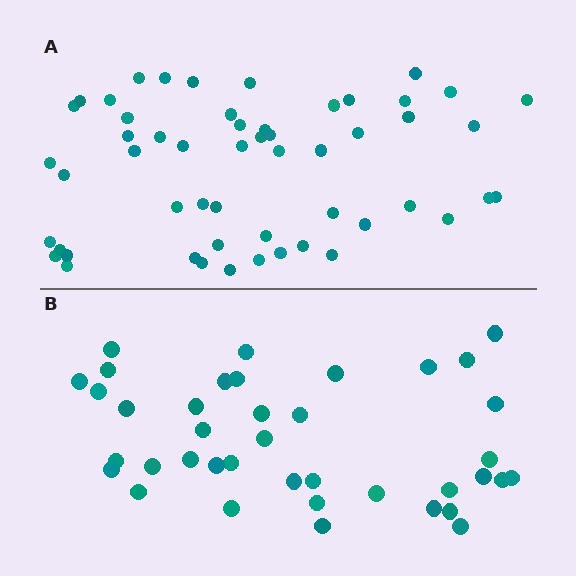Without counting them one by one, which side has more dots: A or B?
Region A (the top region) has more dots.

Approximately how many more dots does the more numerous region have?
Region A has approximately 15 more dots than region B.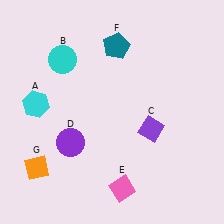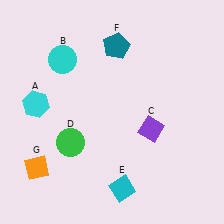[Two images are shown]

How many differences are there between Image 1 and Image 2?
There are 2 differences between the two images.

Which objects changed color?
D changed from purple to green. E changed from pink to cyan.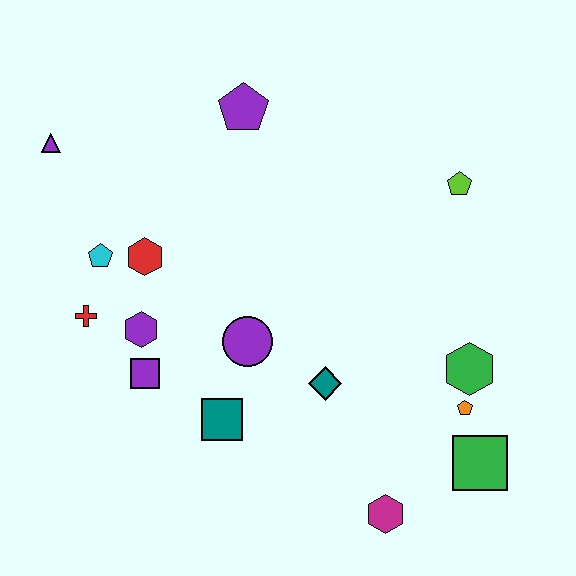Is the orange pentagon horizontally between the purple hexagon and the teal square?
No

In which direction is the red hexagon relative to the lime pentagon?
The red hexagon is to the left of the lime pentagon.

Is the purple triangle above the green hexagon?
Yes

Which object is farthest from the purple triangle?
The green square is farthest from the purple triangle.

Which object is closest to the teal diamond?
The purple circle is closest to the teal diamond.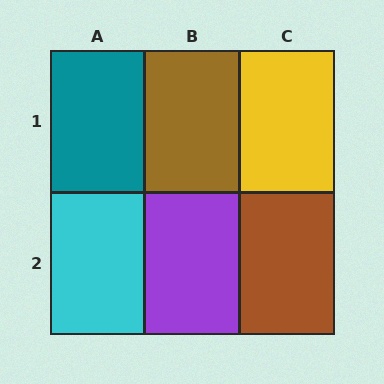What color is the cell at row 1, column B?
Brown.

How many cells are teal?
1 cell is teal.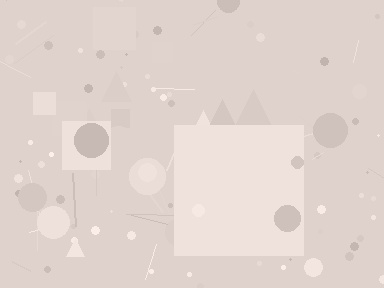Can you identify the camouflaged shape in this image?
The camouflaged shape is a square.